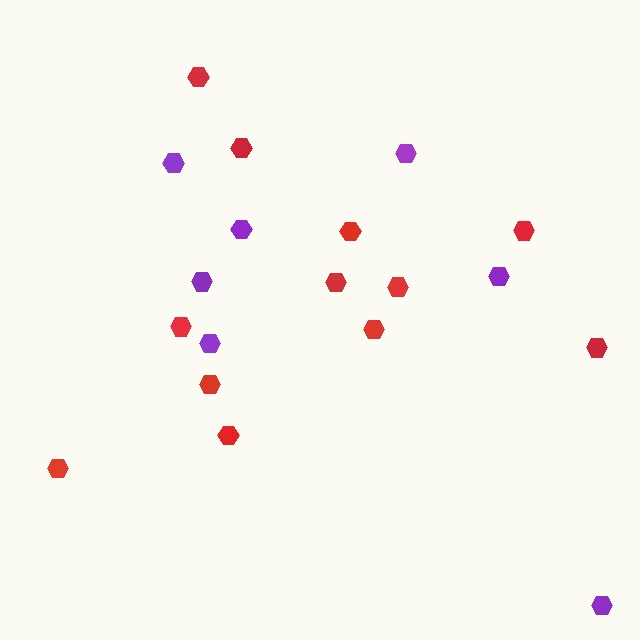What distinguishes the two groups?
There are 2 groups: one group of red hexagons (12) and one group of purple hexagons (7).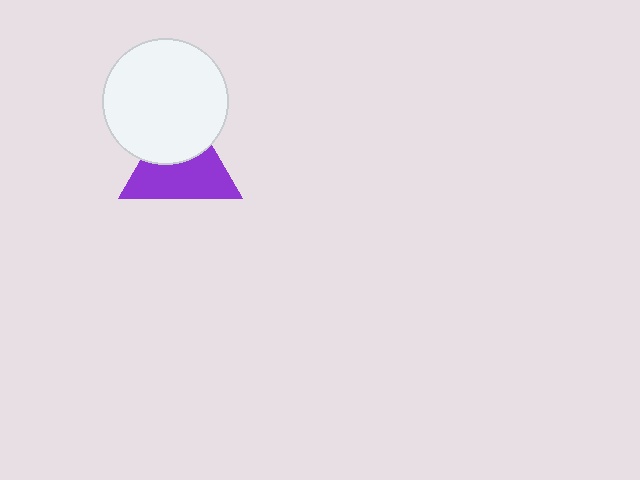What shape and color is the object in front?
The object in front is a white circle.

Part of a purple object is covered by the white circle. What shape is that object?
It is a triangle.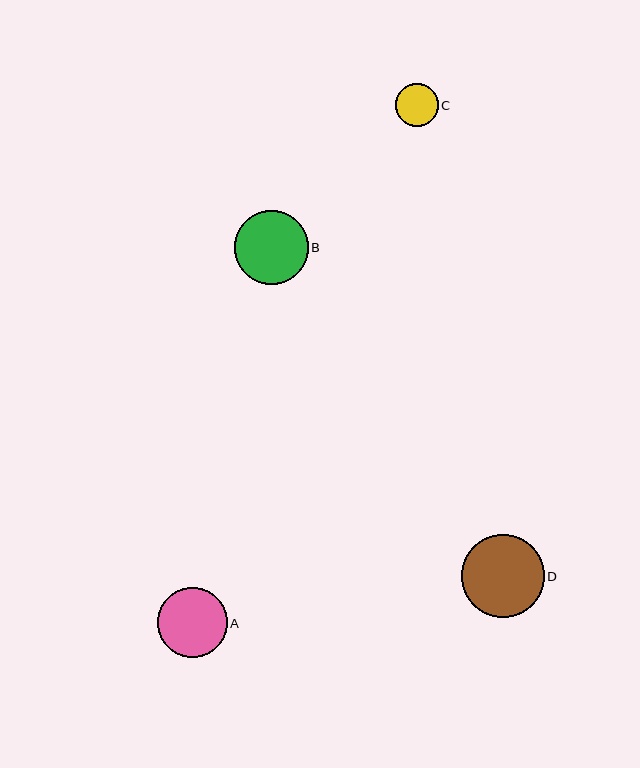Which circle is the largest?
Circle D is the largest with a size of approximately 83 pixels.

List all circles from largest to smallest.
From largest to smallest: D, B, A, C.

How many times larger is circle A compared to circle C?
Circle A is approximately 1.6 times the size of circle C.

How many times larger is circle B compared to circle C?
Circle B is approximately 1.7 times the size of circle C.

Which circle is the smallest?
Circle C is the smallest with a size of approximately 43 pixels.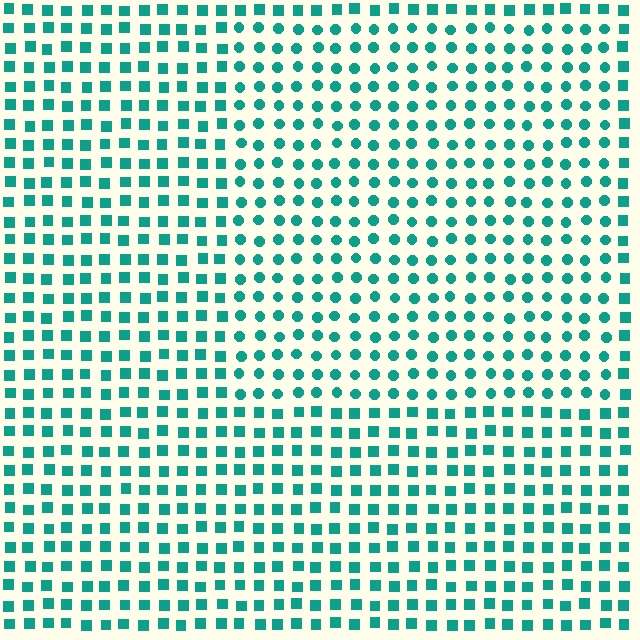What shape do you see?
I see a rectangle.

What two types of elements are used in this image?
The image uses circles inside the rectangle region and squares outside it.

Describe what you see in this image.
The image is filled with small teal elements arranged in a uniform grid. A rectangle-shaped region contains circles, while the surrounding area contains squares. The boundary is defined purely by the change in element shape.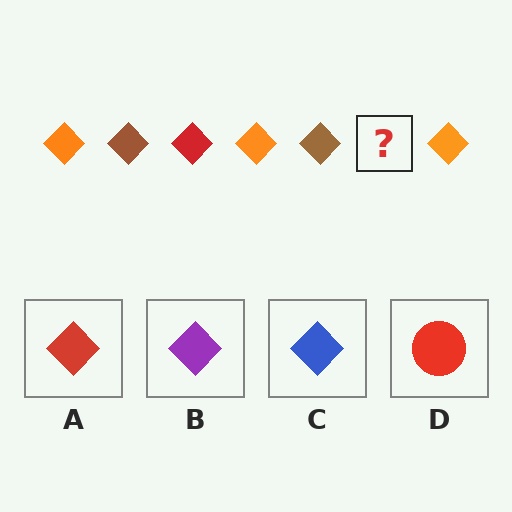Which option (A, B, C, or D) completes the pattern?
A.